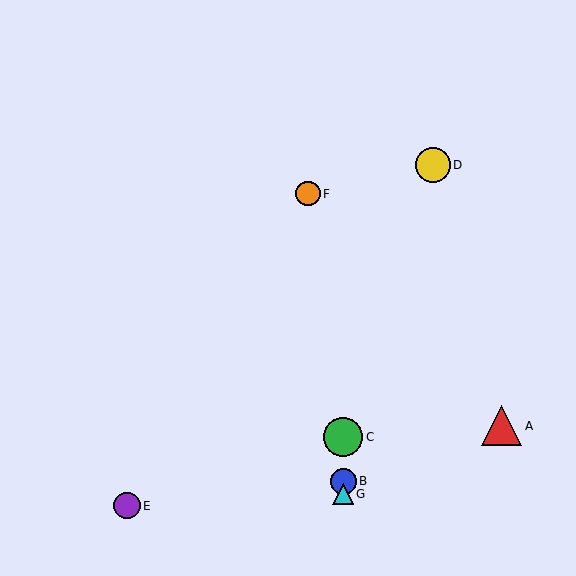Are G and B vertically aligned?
Yes, both are at x≈343.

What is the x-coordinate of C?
Object C is at x≈343.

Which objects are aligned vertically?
Objects B, C, G are aligned vertically.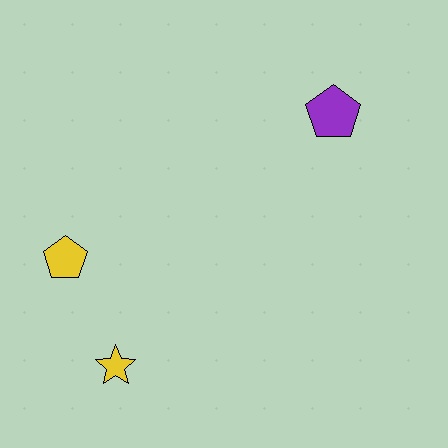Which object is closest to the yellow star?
The yellow pentagon is closest to the yellow star.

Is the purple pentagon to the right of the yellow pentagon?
Yes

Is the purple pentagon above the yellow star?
Yes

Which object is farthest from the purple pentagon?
The yellow star is farthest from the purple pentagon.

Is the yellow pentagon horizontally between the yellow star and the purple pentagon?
No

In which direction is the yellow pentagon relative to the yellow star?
The yellow pentagon is above the yellow star.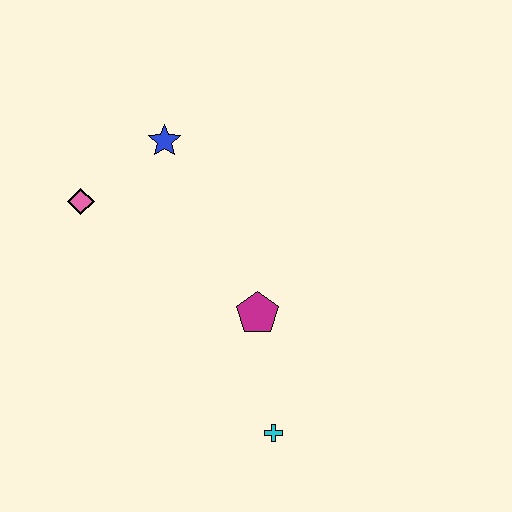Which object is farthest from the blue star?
The cyan cross is farthest from the blue star.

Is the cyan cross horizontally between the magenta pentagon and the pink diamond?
No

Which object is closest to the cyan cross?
The magenta pentagon is closest to the cyan cross.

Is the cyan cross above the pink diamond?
No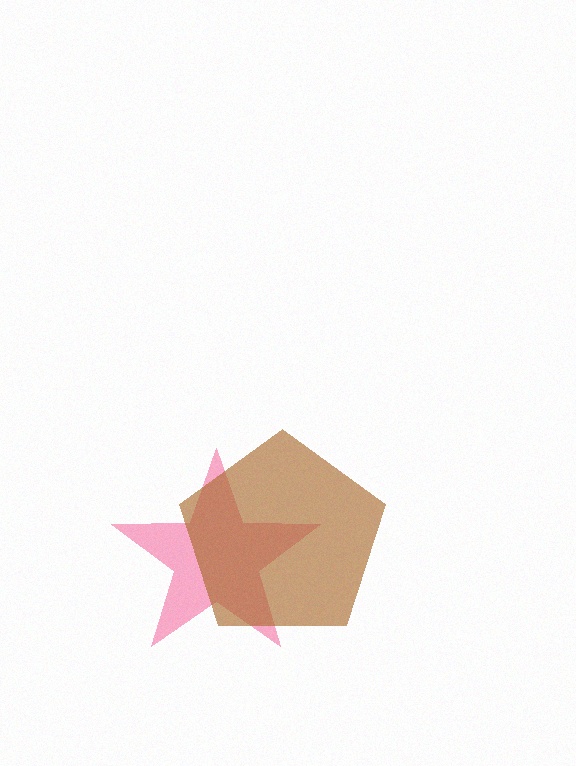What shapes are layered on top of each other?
The layered shapes are: a pink star, a brown pentagon.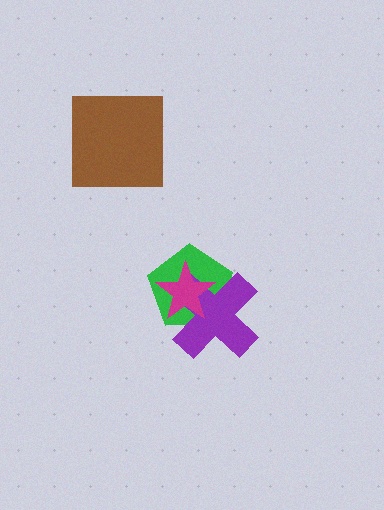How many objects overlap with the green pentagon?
2 objects overlap with the green pentagon.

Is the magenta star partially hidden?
No, no other shape covers it.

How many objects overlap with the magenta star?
2 objects overlap with the magenta star.